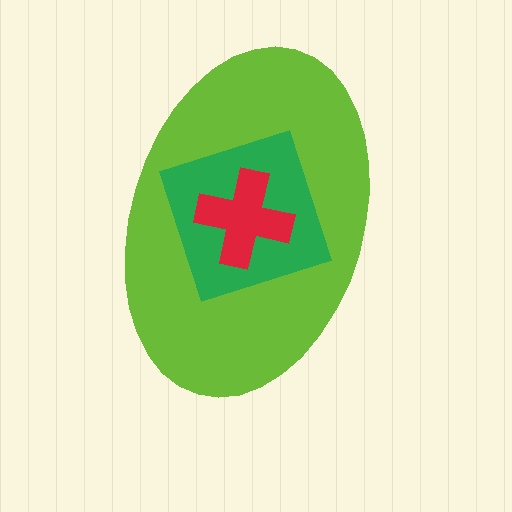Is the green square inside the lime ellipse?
Yes.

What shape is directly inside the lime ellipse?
The green square.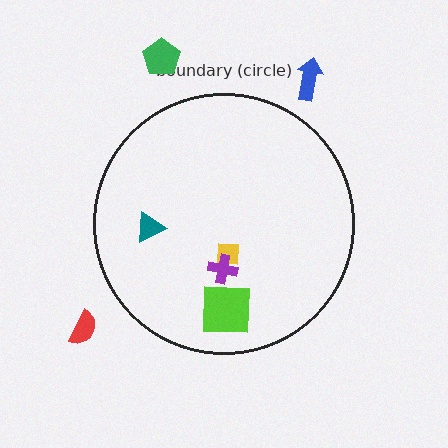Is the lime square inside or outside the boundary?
Inside.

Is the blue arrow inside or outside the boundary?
Outside.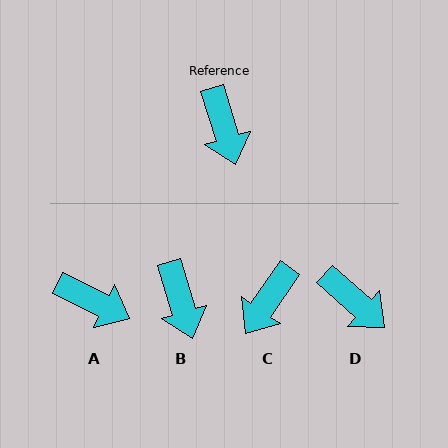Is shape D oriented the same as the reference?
No, it is off by about 31 degrees.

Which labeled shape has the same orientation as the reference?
B.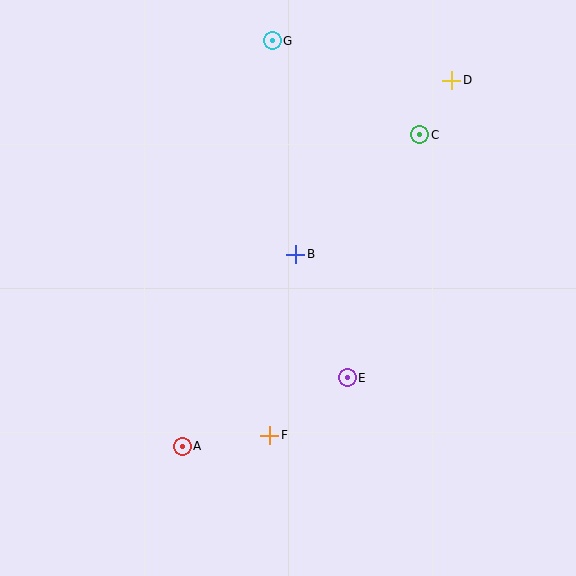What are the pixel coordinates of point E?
Point E is at (347, 378).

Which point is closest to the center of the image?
Point B at (296, 254) is closest to the center.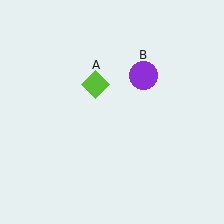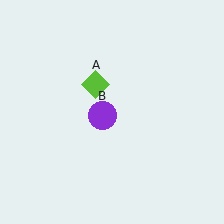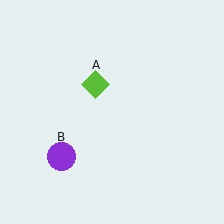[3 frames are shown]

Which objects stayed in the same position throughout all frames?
Lime diamond (object A) remained stationary.